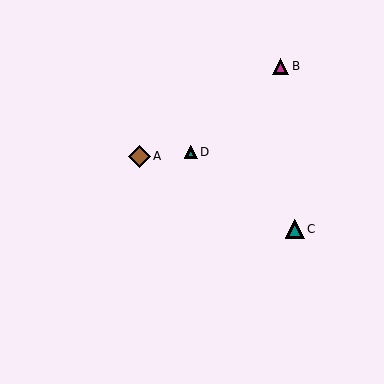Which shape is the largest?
The brown diamond (labeled A) is the largest.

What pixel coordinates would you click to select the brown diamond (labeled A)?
Click at (139, 156) to select the brown diamond A.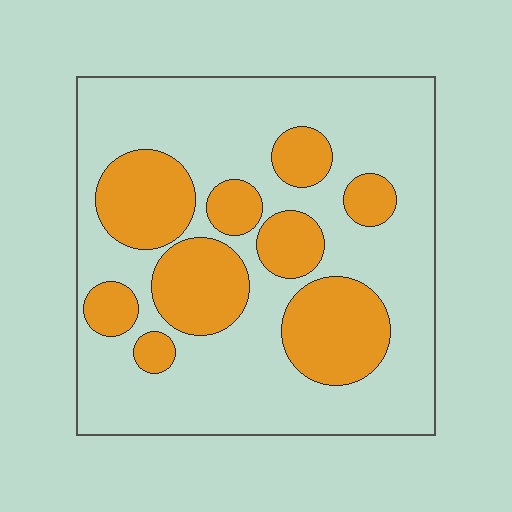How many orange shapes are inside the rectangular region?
9.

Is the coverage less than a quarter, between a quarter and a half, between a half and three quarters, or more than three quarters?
Between a quarter and a half.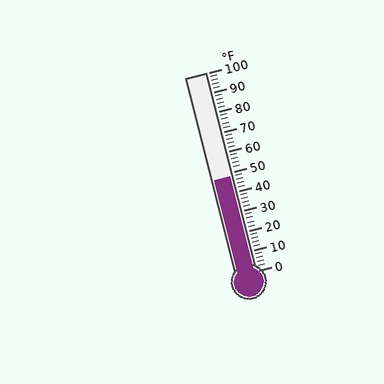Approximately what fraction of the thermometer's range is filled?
The thermometer is filled to approximately 50% of its range.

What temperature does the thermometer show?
The thermometer shows approximately 48°F.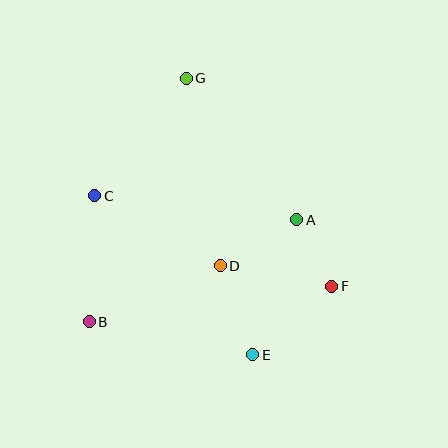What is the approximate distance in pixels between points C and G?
The distance between C and G is approximately 149 pixels.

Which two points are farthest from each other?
Points E and G are farthest from each other.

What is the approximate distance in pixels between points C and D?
The distance between C and D is approximately 144 pixels.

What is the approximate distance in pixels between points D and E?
The distance between D and E is approximately 95 pixels.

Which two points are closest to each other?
Points A and F are closest to each other.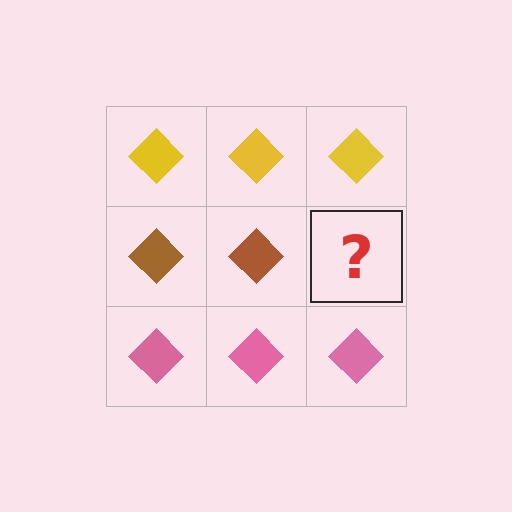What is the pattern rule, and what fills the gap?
The rule is that each row has a consistent color. The gap should be filled with a brown diamond.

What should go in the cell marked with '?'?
The missing cell should contain a brown diamond.